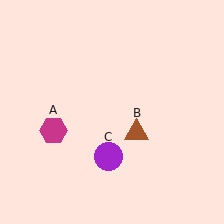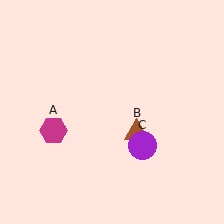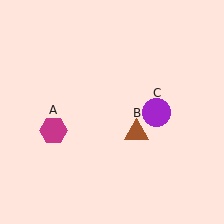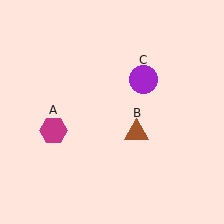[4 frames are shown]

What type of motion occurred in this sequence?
The purple circle (object C) rotated counterclockwise around the center of the scene.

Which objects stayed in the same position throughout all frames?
Magenta hexagon (object A) and brown triangle (object B) remained stationary.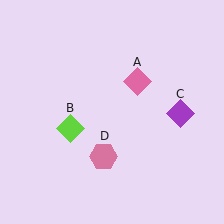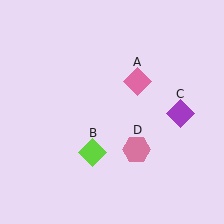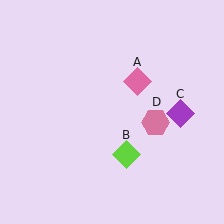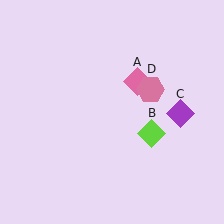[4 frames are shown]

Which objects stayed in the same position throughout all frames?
Pink diamond (object A) and purple diamond (object C) remained stationary.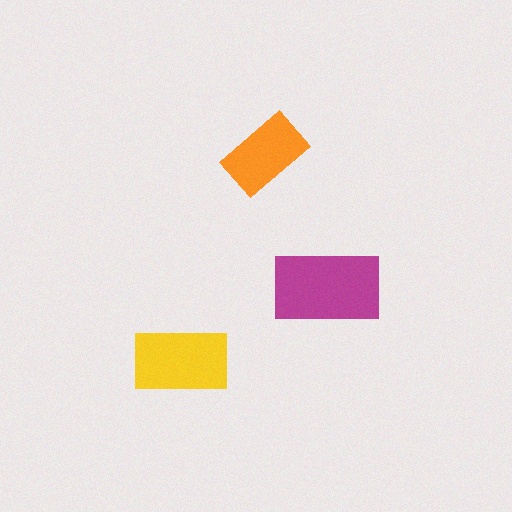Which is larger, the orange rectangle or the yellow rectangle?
The yellow one.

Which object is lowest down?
The yellow rectangle is bottommost.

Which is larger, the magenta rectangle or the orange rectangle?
The magenta one.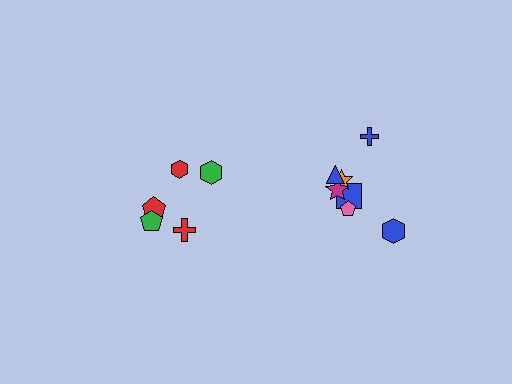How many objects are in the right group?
There are 7 objects.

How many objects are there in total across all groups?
There are 12 objects.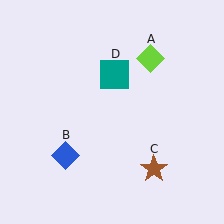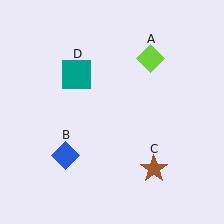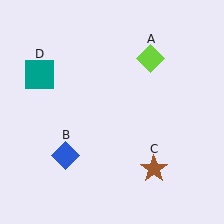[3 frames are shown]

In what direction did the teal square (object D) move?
The teal square (object D) moved left.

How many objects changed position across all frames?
1 object changed position: teal square (object D).